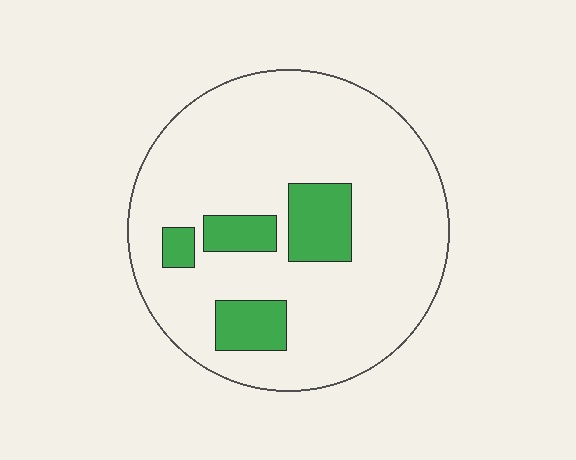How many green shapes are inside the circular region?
4.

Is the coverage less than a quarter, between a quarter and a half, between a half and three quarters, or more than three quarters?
Less than a quarter.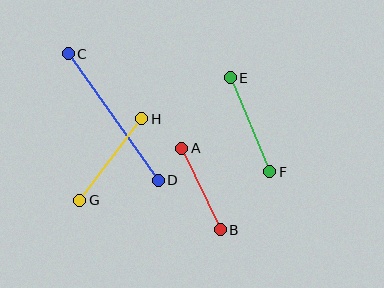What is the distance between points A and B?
The distance is approximately 90 pixels.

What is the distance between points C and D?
The distance is approximately 155 pixels.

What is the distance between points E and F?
The distance is approximately 102 pixels.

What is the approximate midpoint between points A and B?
The midpoint is at approximately (201, 189) pixels.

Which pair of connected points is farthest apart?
Points C and D are farthest apart.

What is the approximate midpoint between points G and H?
The midpoint is at approximately (111, 159) pixels.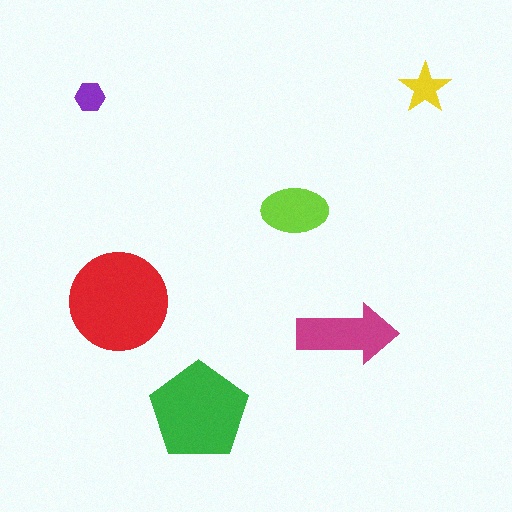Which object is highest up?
The yellow star is topmost.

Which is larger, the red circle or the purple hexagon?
The red circle.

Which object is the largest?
The red circle.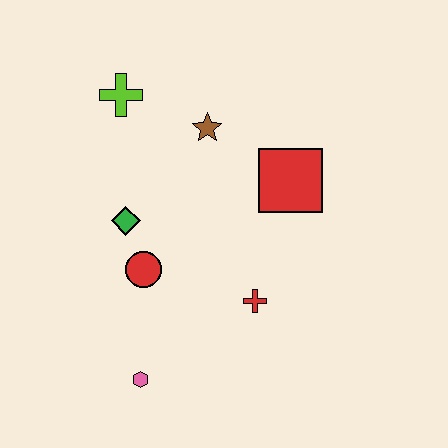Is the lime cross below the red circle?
No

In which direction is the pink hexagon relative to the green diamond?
The pink hexagon is below the green diamond.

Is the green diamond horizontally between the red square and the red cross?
No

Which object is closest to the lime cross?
The brown star is closest to the lime cross.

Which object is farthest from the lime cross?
The pink hexagon is farthest from the lime cross.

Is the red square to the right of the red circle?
Yes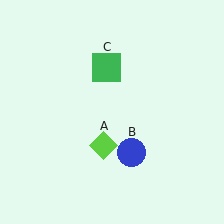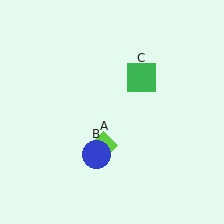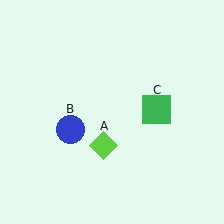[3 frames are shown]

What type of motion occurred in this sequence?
The blue circle (object B), green square (object C) rotated clockwise around the center of the scene.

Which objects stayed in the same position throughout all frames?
Lime diamond (object A) remained stationary.